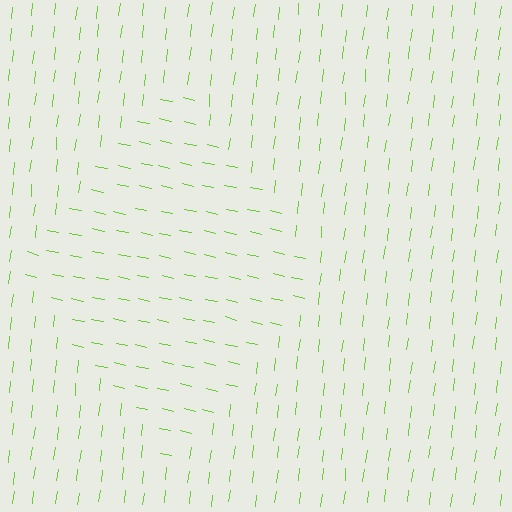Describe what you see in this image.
The image is filled with small lime line segments. A diamond region in the image has lines oriented differently from the surrounding lines, creating a visible texture boundary.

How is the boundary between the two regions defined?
The boundary is defined purely by a change in line orientation (approximately 84 degrees difference). All lines are the same color and thickness.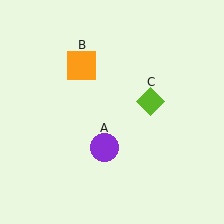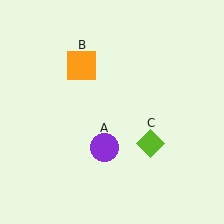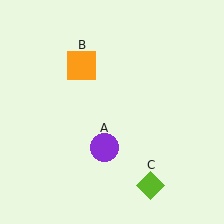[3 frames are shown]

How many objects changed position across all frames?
1 object changed position: lime diamond (object C).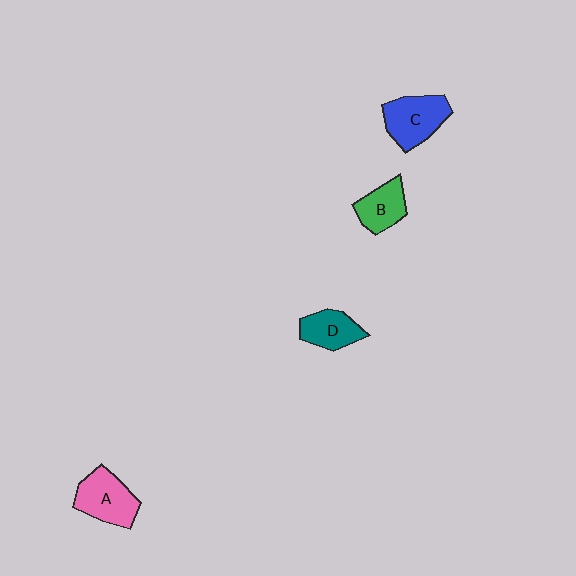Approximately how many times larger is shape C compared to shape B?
Approximately 1.4 times.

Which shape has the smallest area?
Shape D (teal).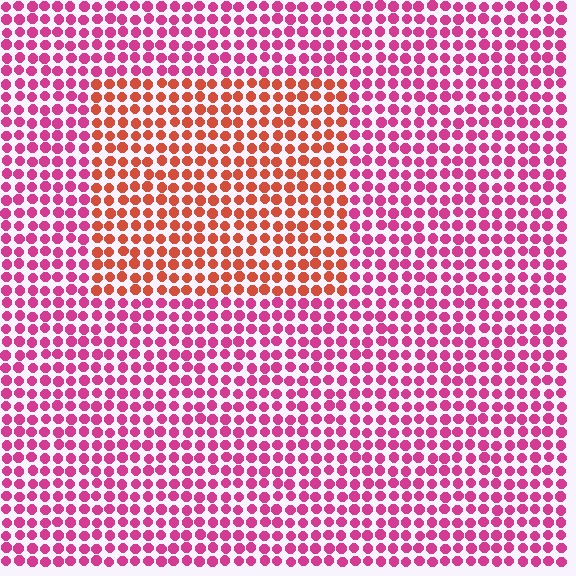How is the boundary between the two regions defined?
The boundary is defined purely by a slight shift in hue (about 42 degrees). Spacing, size, and orientation are identical on both sides.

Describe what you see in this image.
The image is filled with small magenta elements in a uniform arrangement. A rectangle-shaped region is visible where the elements are tinted to a slightly different hue, forming a subtle color boundary.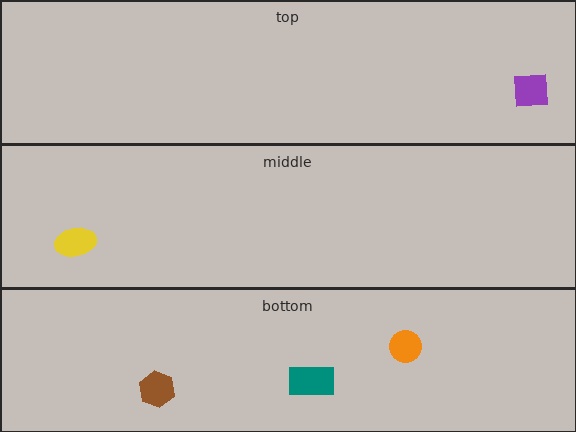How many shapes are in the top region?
1.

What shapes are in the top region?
The purple square.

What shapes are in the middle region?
The yellow ellipse.